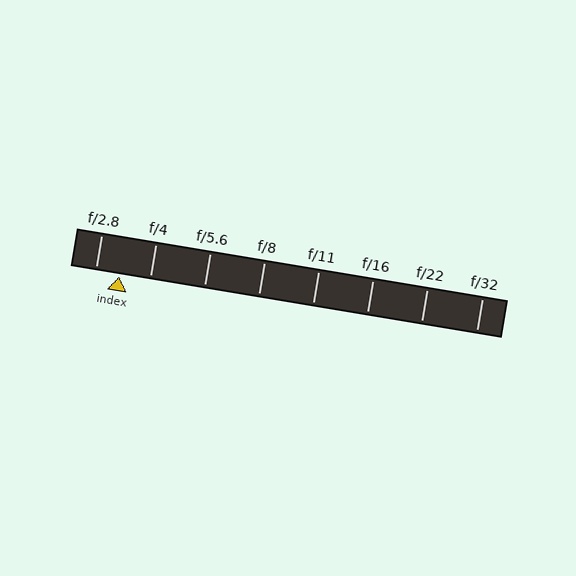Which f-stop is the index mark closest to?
The index mark is closest to f/2.8.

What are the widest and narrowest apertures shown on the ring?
The widest aperture shown is f/2.8 and the narrowest is f/32.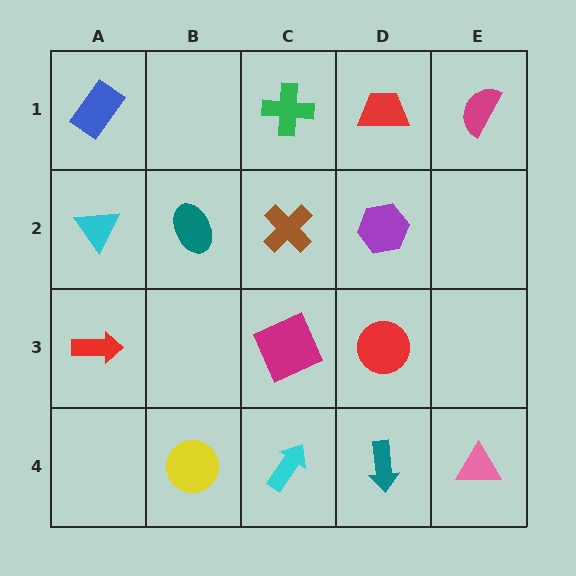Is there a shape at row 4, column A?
No, that cell is empty.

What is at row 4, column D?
A teal arrow.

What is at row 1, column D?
A red trapezoid.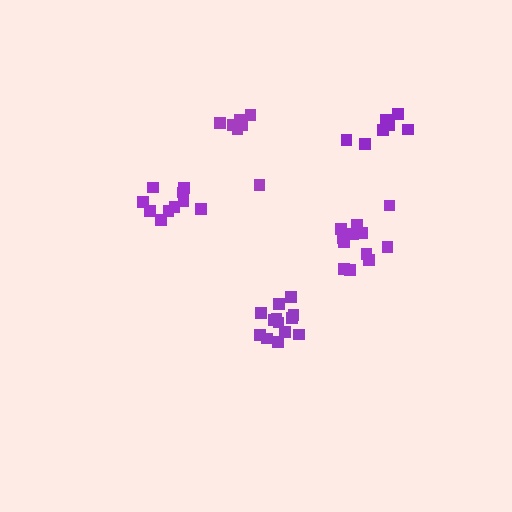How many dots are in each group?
Group 1: 7 dots, Group 2: 10 dots, Group 3: 12 dots, Group 4: 13 dots, Group 5: 7 dots (49 total).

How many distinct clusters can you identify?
There are 5 distinct clusters.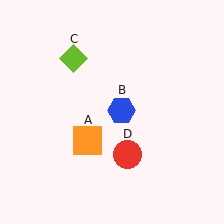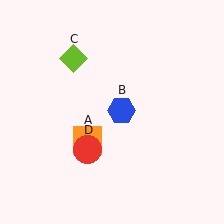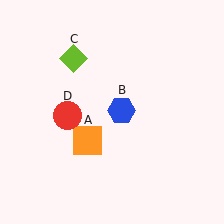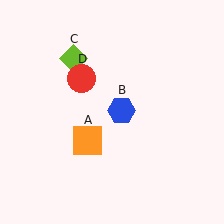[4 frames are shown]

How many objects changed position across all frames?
1 object changed position: red circle (object D).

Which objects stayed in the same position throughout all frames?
Orange square (object A) and blue hexagon (object B) and lime diamond (object C) remained stationary.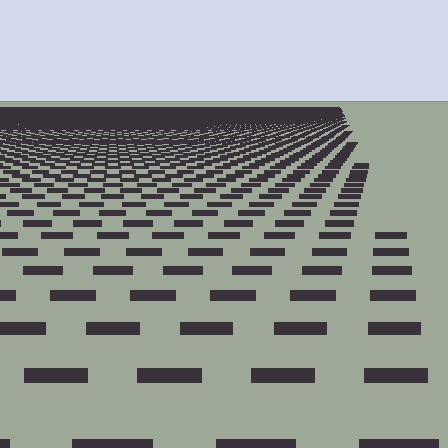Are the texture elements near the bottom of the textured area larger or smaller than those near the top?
Larger. Near the bottom, elements are closer to the viewer and appear at a bigger on-screen size.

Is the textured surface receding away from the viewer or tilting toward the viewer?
The surface is receding away from the viewer. Texture elements get smaller and denser toward the top.